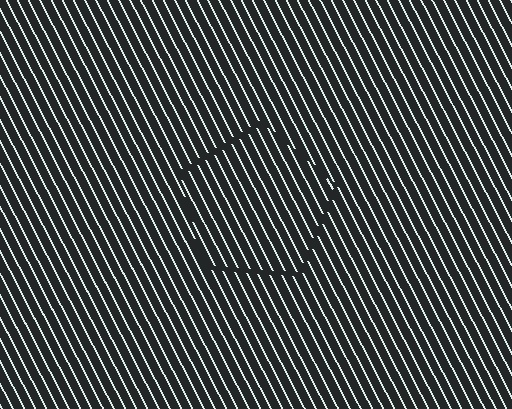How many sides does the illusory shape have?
5 sides — the line-ends trace a pentagon.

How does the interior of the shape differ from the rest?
The interior of the shape contains the same grating, shifted by half a period — the contour is defined by the phase discontinuity where line-ends from the inner and outer gratings abut.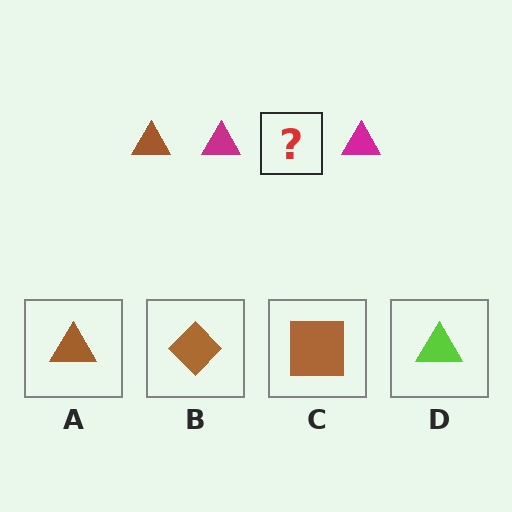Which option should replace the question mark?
Option A.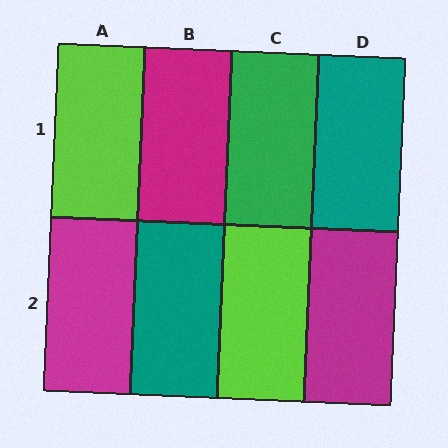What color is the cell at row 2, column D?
Magenta.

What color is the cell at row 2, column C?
Lime.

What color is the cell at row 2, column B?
Teal.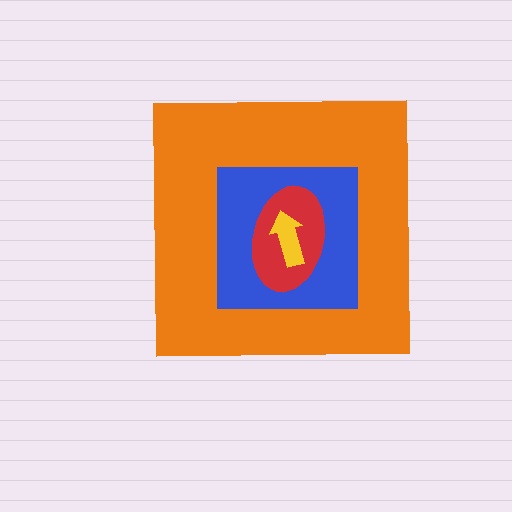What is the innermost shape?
The yellow arrow.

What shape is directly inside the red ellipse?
The yellow arrow.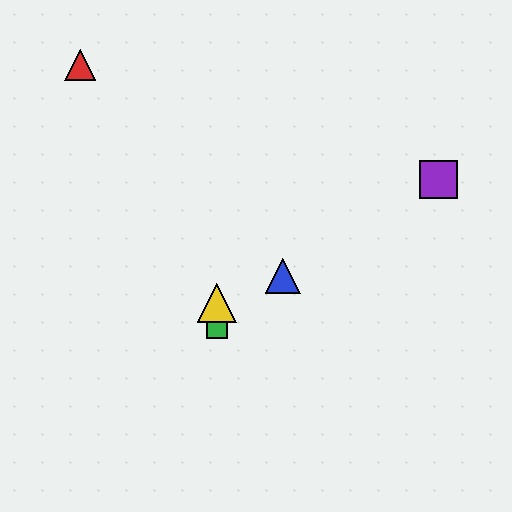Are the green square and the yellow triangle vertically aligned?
Yes, both are at x≈217.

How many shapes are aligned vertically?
2 shapes (the green square, the yellow triangle) are aligned vertically.